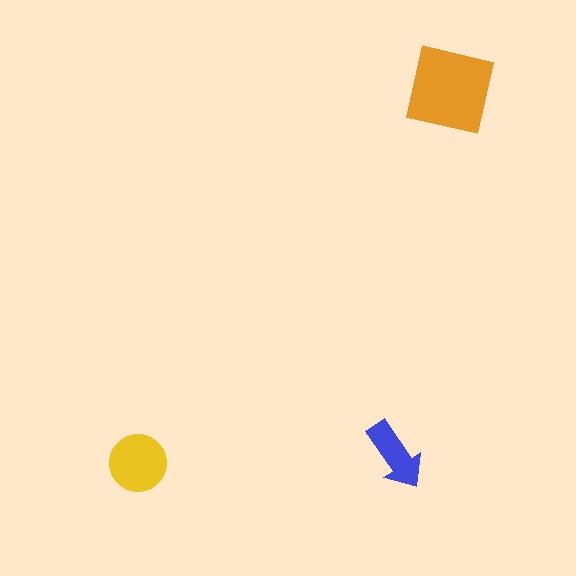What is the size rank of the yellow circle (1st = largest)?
2nd.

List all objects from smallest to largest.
The blue arrow, the yellow circle, the orange square.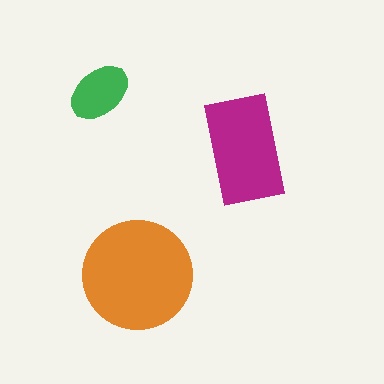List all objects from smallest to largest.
The green ellipse, the magenta rectangle, the orange circle.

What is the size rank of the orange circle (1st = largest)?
1st.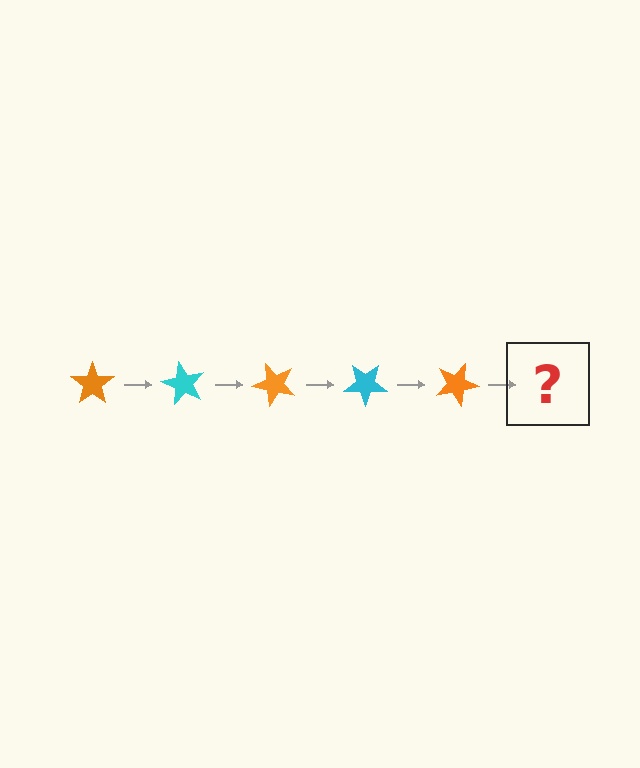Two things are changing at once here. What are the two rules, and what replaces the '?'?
The two rules are that it rotates 60 degrees each step and the color cycles through orange and cyan. The '?' should be a cyan star, rotated 300 degrees from the start.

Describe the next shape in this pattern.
It should be a cyan star, rotated 300 degrees from the start.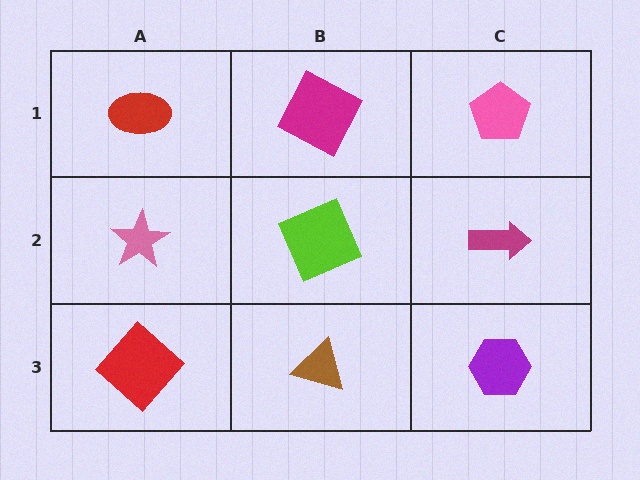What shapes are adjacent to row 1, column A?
A pink star (row 2, column A), a magenta square (row 1, column B).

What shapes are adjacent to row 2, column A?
A red ellipse (row 1, column A), a red diamond (row 3, column A), a lime square (row 2, column B).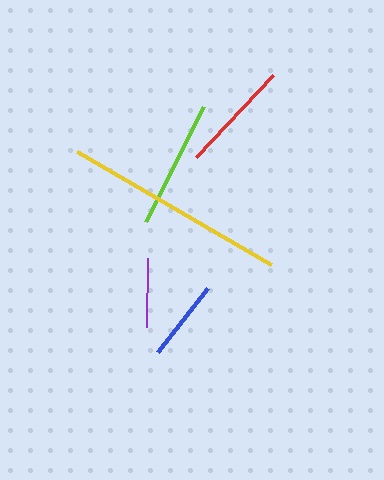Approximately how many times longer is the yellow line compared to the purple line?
The yellow line is approximately 3.3 times the length of the purple line.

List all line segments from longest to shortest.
From longest to shortest: yellow, lime, red, blue, purple.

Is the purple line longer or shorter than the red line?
The red line is longer than the purple line.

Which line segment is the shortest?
The purple line is the shortest at approximately 69 pixels.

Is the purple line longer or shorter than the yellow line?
The yellow line is longer than the purple line.